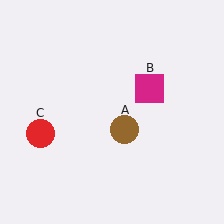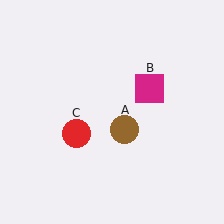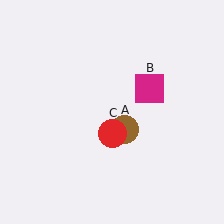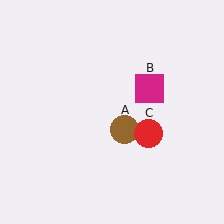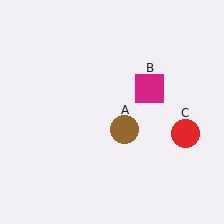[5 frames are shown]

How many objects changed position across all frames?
1 object changed position: red circle (object C).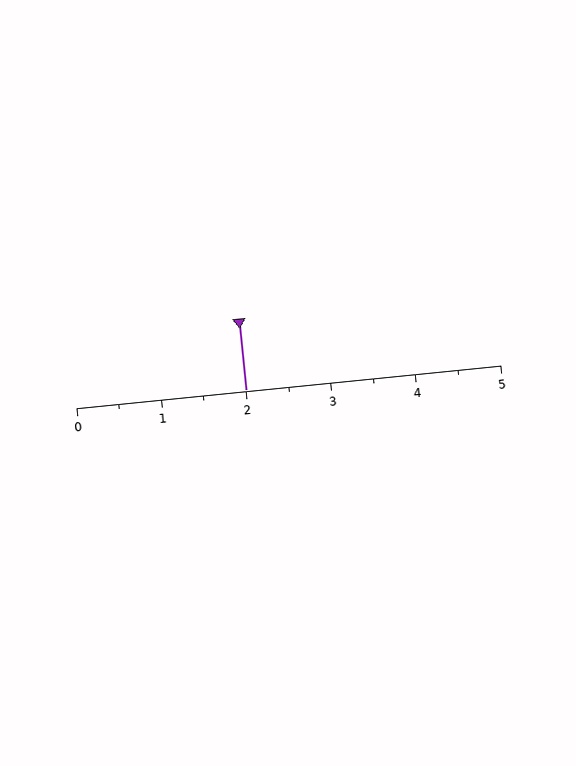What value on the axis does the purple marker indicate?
The marker indicates approximately 2.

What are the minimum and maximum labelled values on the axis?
The axis runs from 0 to 5.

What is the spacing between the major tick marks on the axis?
The major ticks are spaced 1 apart.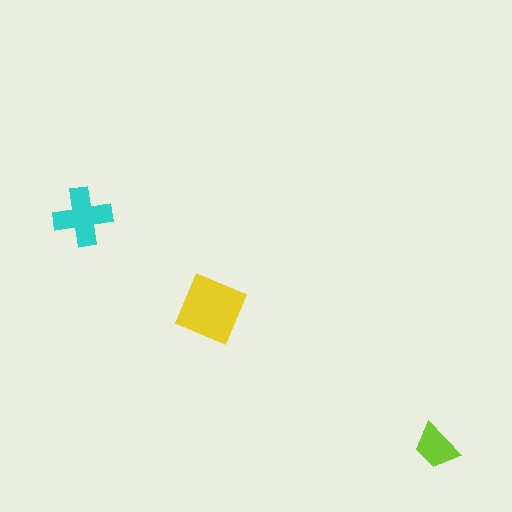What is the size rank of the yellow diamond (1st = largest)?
1st.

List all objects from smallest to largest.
The lime trapezoid, the cyan cross, the yellow diamond.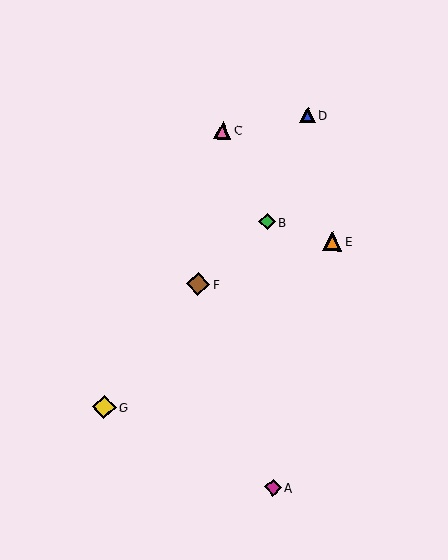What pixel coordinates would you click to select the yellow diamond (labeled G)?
Click at (104, 407) to select the yellow diamond G.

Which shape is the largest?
The yellow diamond (labeled G) is the largest.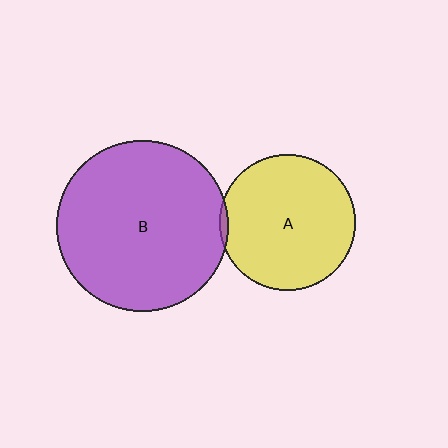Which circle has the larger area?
Circle B (purple).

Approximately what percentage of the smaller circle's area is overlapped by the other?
Approximately 5%.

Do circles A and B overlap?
Yes.